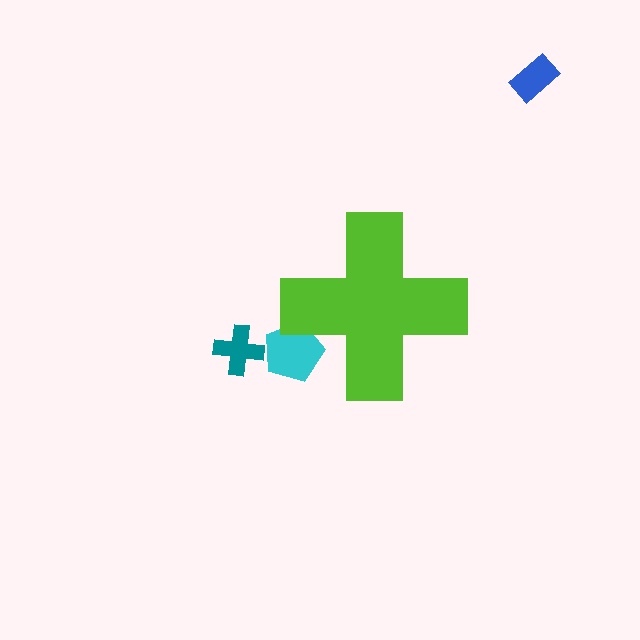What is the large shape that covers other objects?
A lime cross.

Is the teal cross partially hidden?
No, the teal cross is fully visible.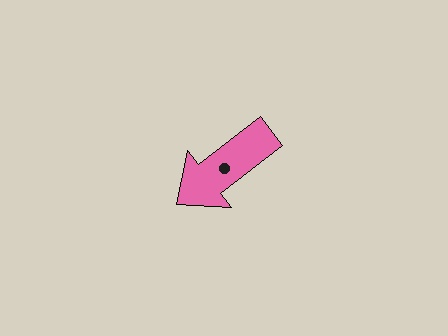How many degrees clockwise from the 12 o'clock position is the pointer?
Approximately 232 degrees.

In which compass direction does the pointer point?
Southwest.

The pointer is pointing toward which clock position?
Roughly 8 o'clock.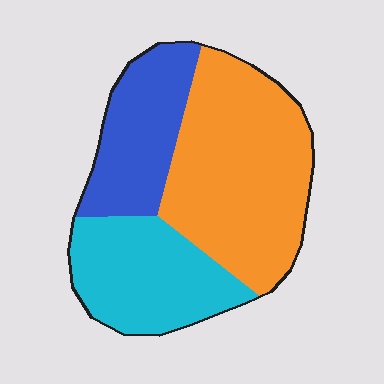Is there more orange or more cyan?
Orange.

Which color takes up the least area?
Blue, at roughly 25%.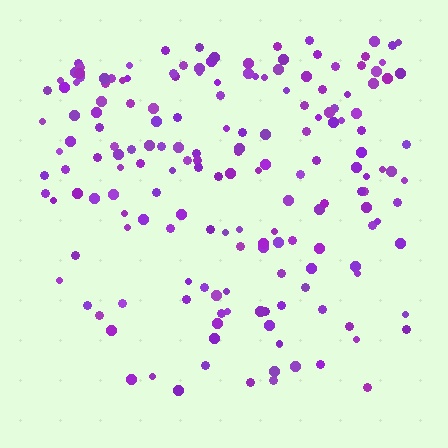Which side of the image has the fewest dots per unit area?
The bottom.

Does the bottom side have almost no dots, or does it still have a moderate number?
Still a moderate number, just noticeably fewer than the top.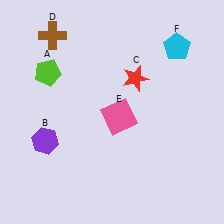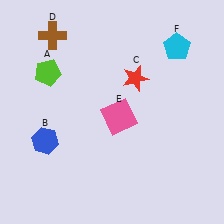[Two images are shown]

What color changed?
The hexagon (B) changed from purple in Image 1 to blue in Image 2.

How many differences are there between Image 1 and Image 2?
There is 1 difference between the two images.